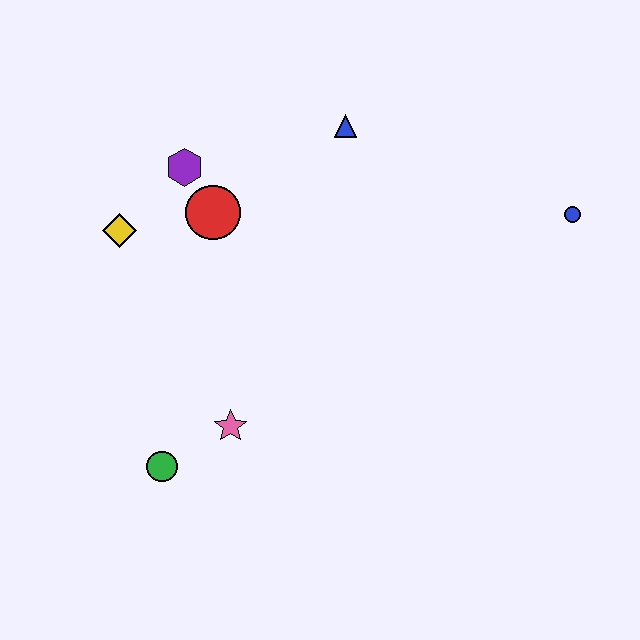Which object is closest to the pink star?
The green circle is closest to the pink star.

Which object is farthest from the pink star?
The blue circle is farthest from the pink star.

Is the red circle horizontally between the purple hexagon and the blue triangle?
Yes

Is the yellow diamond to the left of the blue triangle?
Yes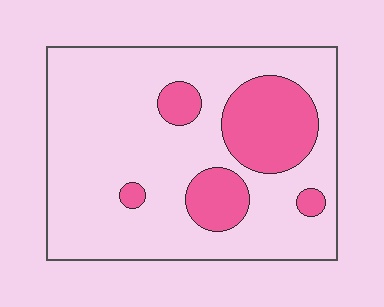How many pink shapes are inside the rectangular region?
5.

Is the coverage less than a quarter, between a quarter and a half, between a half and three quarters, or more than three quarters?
Less than a quarter.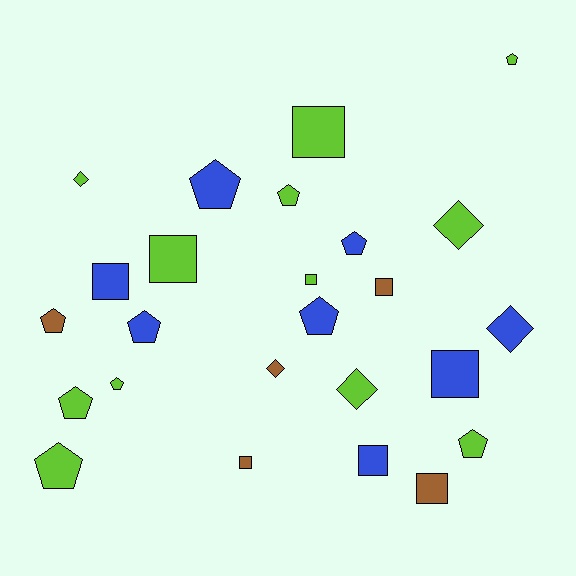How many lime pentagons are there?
There are 6 lime pentagons.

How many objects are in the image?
There are 25 objects.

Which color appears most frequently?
Lime, with 12 objects.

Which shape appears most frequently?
Pentagon, with 11 objects.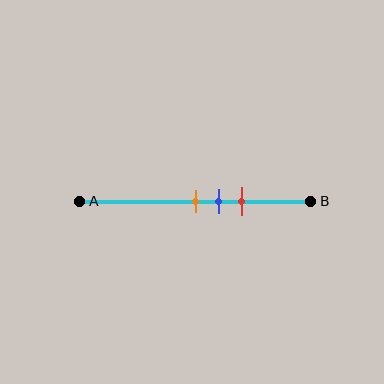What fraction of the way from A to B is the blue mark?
The blue mark is approximately 60% (0.6) of the way from A to B.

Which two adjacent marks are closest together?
The orange and blue marks are the closest adjacent pair.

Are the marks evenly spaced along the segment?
Yes, the marks are approximately evenly spaced.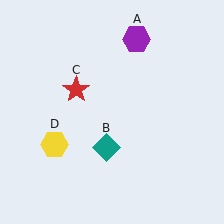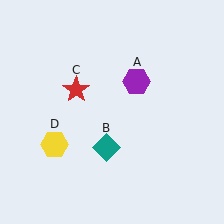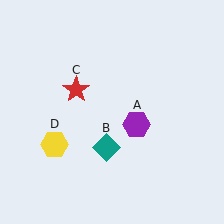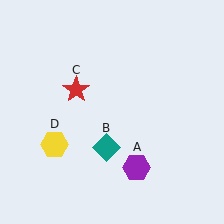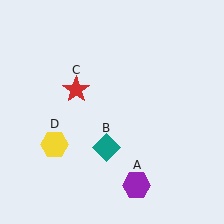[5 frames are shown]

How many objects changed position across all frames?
1 object changed position: purple hexagon (object A).